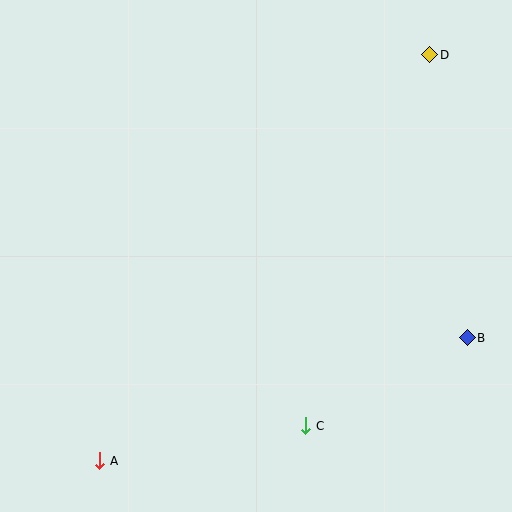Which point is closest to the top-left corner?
Point D is closest to the top-left corner.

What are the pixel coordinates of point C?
Point C is at (306, 426).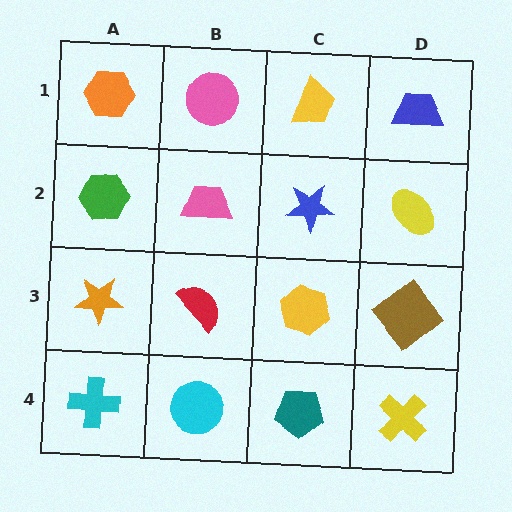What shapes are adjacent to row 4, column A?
An orange star (row 3, column A), a cyan circle (row 4, column B).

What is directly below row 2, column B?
A red semicircle.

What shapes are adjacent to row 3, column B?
A pink trapezoid (row 2, column B), a cyan circle (row 4, column B), an orange star (row 3, column A), a yellow hexagon (row 3, column C).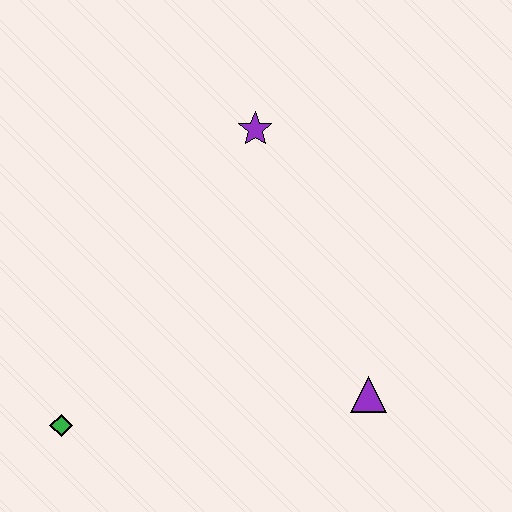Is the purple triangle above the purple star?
No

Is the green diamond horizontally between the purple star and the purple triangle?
No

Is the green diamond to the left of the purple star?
Yes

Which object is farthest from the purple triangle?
The green diamond is farthest from the purple triangle.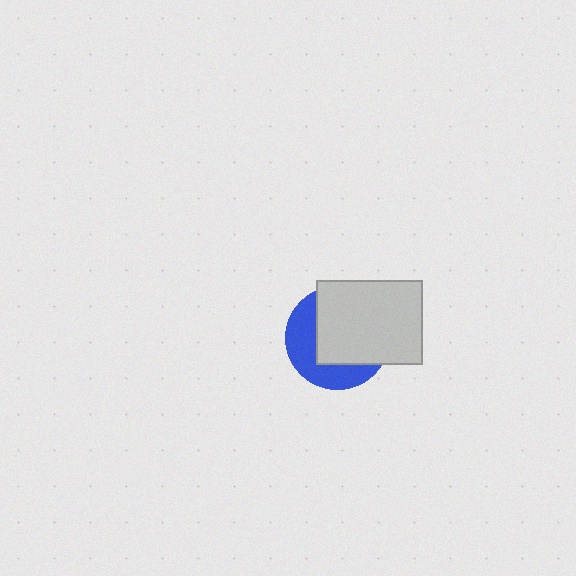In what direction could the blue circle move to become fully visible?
The blue circle could move toward the lower-left. That would shift it out from behind the light gray rectangle entirely.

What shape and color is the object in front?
The object in front is a light gray rectangle.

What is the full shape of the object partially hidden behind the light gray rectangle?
The partially hidden object is a blue circle.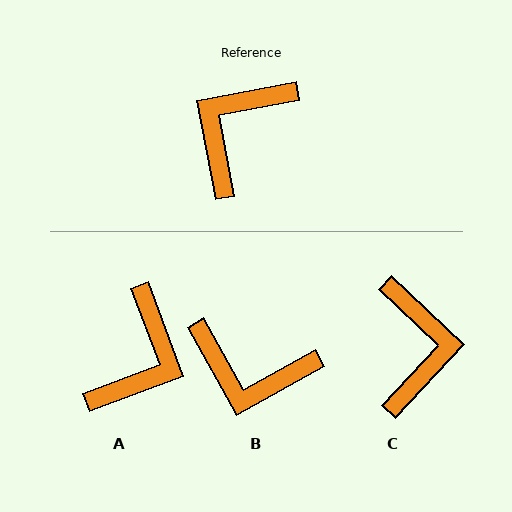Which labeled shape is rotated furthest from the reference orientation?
A, about 170 degrees away.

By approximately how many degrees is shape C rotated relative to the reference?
Approximately 144 degrees clockwise.